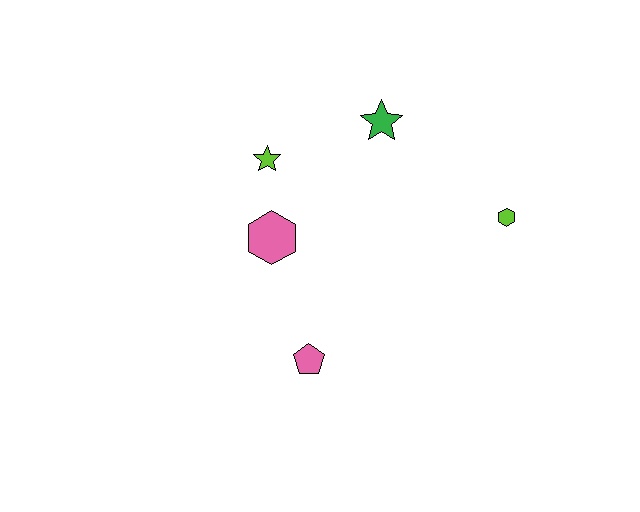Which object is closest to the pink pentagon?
The pink hexagon is closest to the pink pentagon.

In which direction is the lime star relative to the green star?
The lime star is to the left of the green star.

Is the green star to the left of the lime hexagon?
Yes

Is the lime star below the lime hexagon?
No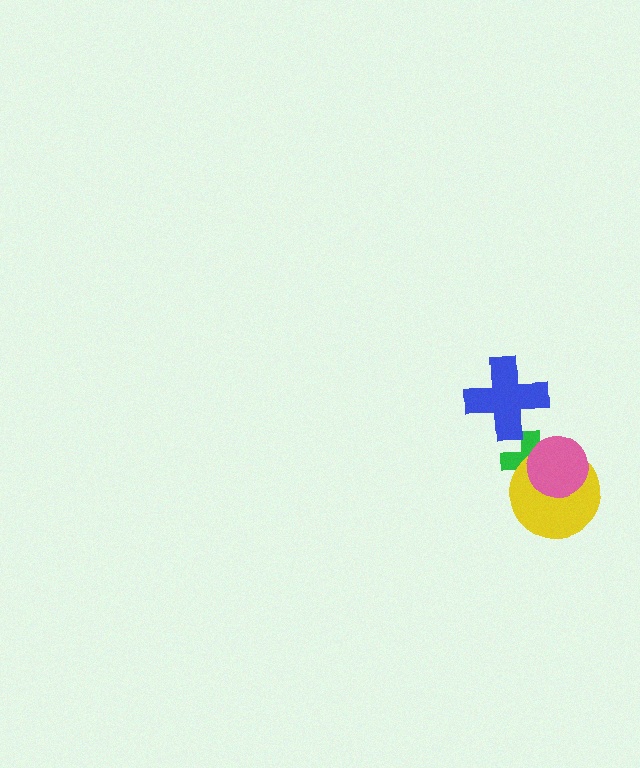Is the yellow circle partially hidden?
Yes, it is partially covered by another shape.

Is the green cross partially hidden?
Yes, it is partially covered by another shape.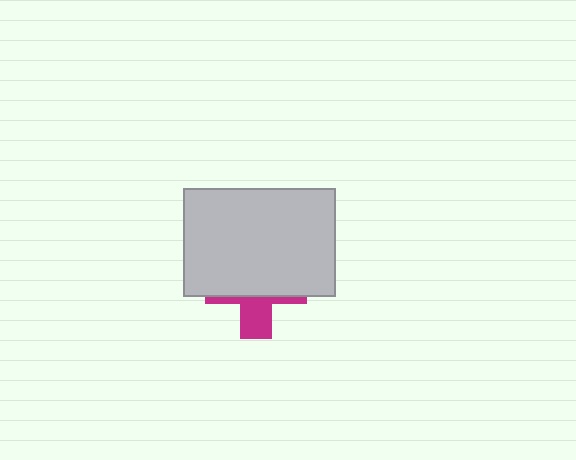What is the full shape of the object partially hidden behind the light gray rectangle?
The partially hidden object is a magenta cross.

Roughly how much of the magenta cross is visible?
A small part of it is visible (roughly 32%).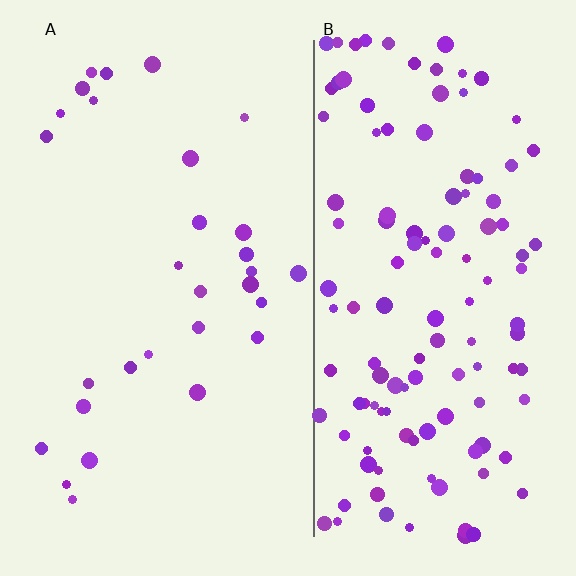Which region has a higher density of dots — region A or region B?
B (the right).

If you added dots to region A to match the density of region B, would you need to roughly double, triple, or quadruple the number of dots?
Approximately quadruple.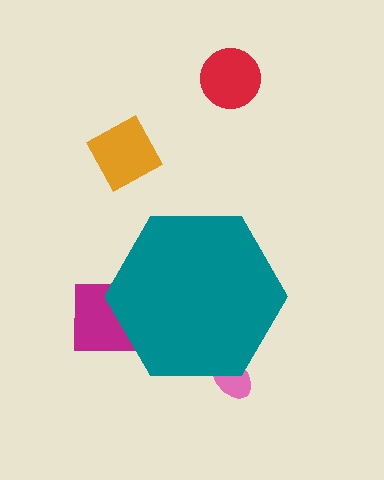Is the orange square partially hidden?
No, the orange square is fully visible.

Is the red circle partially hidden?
No, the red circle is fully visible.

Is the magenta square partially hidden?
Yes, the magenta square is partially hidden behind the teal hexagon.